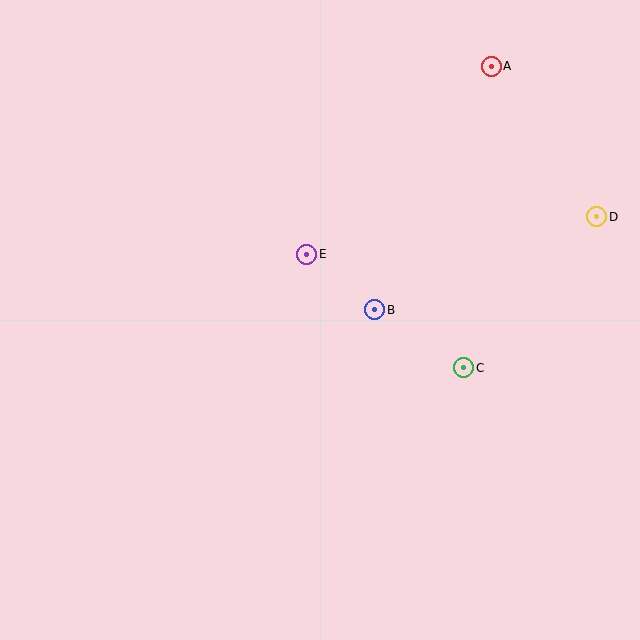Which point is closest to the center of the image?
Point B at (375, 310) is closest to the center.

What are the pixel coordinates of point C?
Point C is at (464, 368).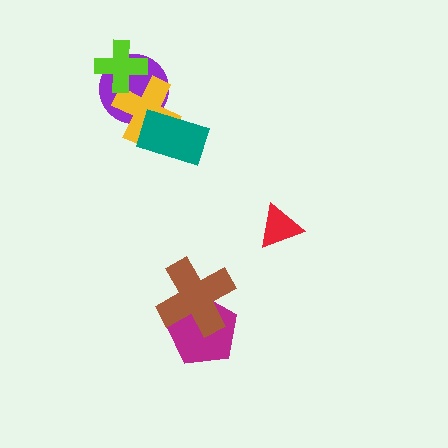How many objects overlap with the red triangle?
0 objects overlap with the red triangle.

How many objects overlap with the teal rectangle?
1 object overlaps with the teal rectangle.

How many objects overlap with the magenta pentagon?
1 object overlaps with the magenta pentagon.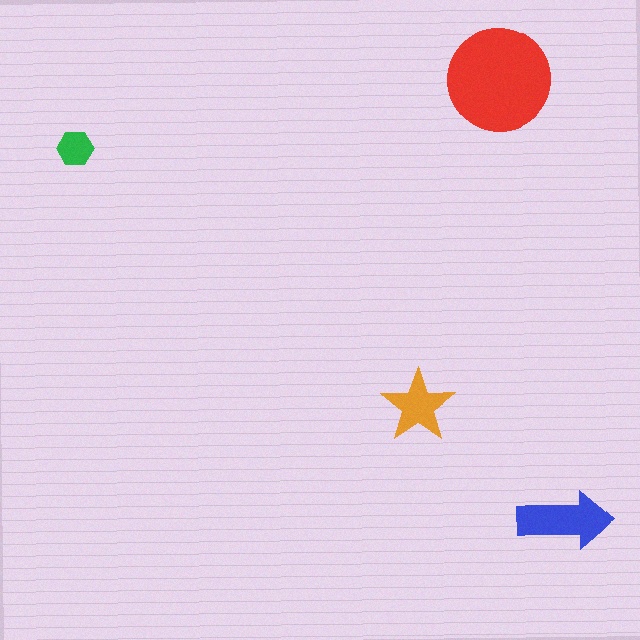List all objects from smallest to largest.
The green hexagon, the orange star, the blue arrow, the red circle.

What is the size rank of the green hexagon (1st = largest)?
4th.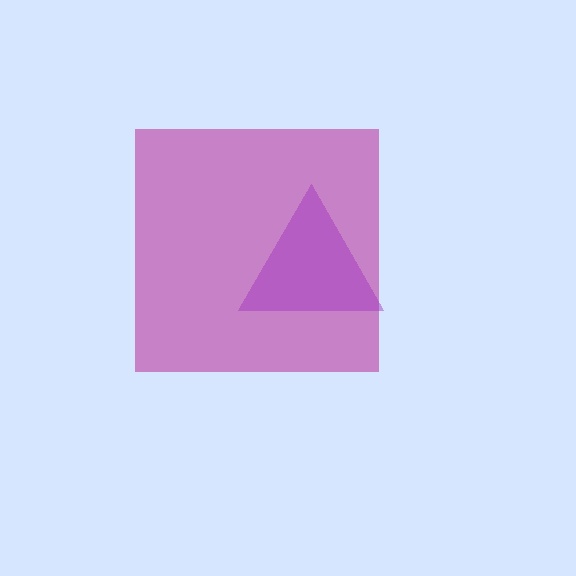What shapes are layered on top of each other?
The layered shapes are: a magenta square, a purple triangle.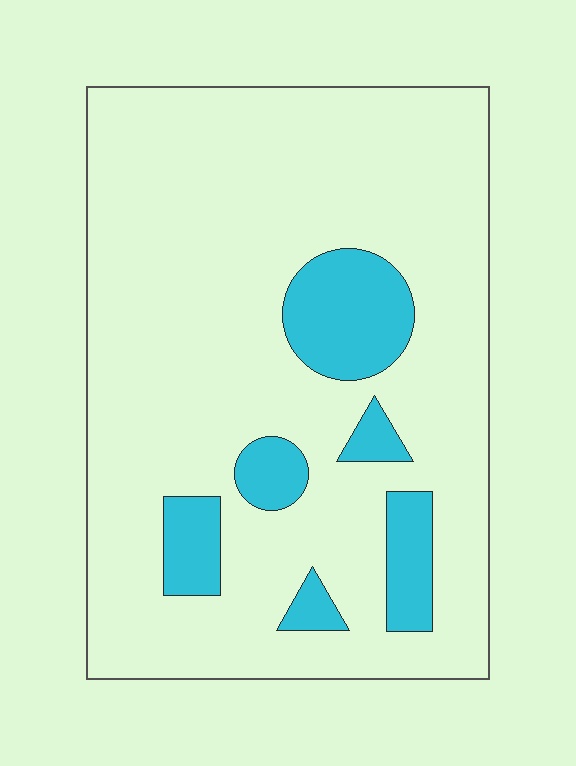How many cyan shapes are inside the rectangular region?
6.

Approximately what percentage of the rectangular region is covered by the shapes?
Approximately 15%.